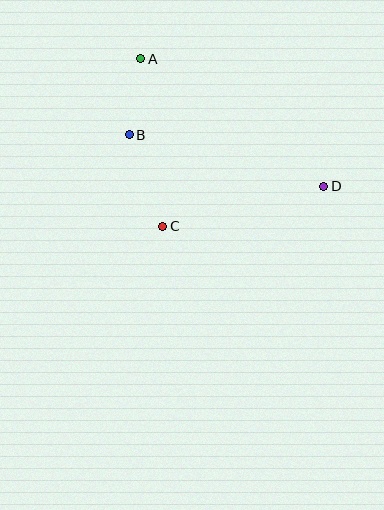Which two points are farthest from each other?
Points A and D are farthest from each other.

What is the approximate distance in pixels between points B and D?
The distance between B and D is approximately 201 pixels.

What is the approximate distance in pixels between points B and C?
The distance between B and C is approximately 97 pixels.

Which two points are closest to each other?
Points A and B are closest to each other.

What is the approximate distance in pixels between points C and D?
The distance between C and D is approximately 166 pixels.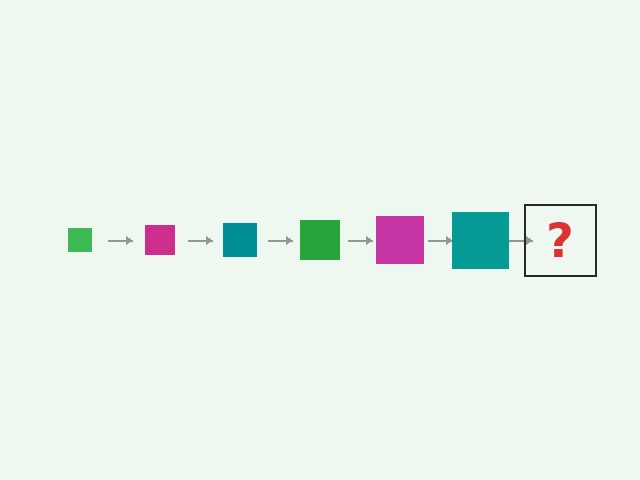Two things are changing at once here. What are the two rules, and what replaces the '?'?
The two rules are that the square grows larger each step and the color cycles through green, magenta, and teal. The '?' should be a green square, larger than the previous one.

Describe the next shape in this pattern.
It should be a green square, larger than the previous one.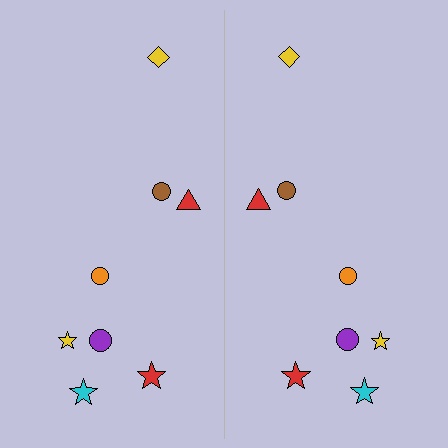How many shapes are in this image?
There are 16 shapes in this image.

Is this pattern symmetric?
Yes, this pattern has bilateral (reflection) symmetry.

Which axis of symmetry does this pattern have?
The pattern has a vertical axis of symmetry running through the center of the image.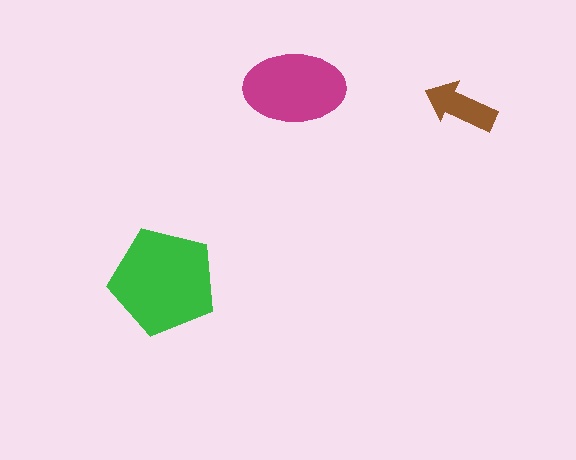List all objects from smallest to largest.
The brown arrow, the magenta ellipse, the green pentagon.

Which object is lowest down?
The green pentagon is bottommost.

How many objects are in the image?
There are 3 objects in the image.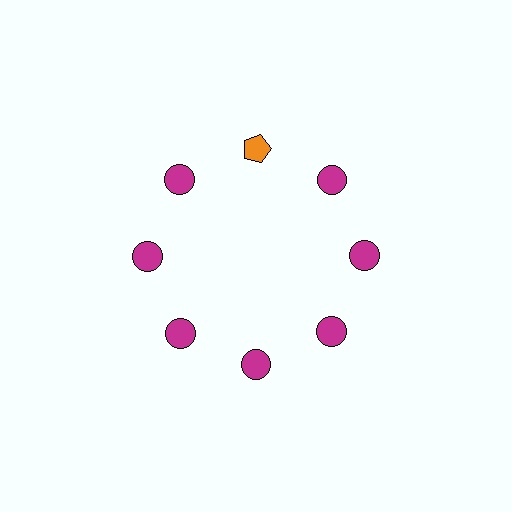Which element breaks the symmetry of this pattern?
The orange pentagon at roughly the 12 o'clock position breaks the symmetry. All other shapes are magenta circles.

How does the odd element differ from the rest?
It differs in both color (orange instead of magenta) and shape (pentagon instead of circle).